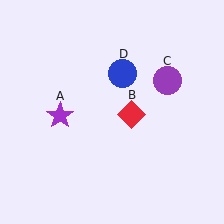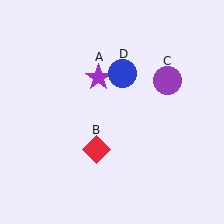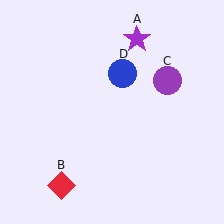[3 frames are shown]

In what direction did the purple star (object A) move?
The purple star (object A) moved up and to the right.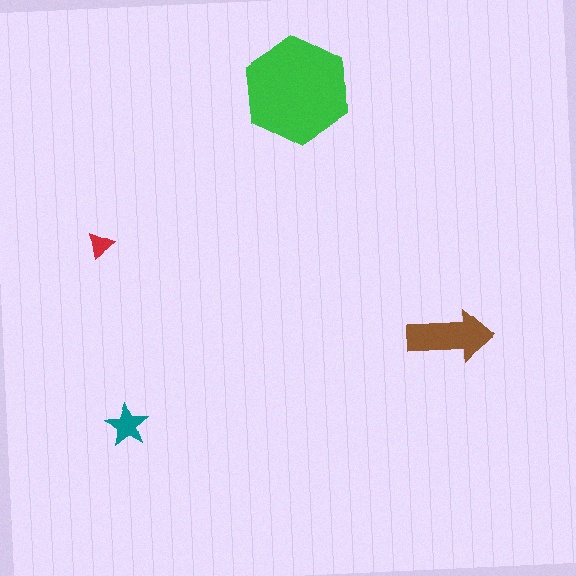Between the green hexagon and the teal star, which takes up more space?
The green hexagon.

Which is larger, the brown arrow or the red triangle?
The brown arrow.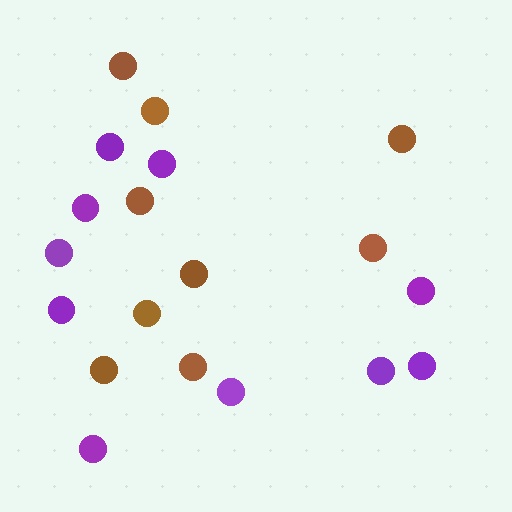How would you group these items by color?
There are 2 groups: one group of brown circles (9) and one group of purple circles (10).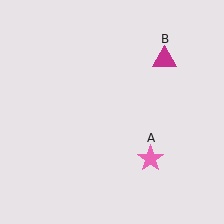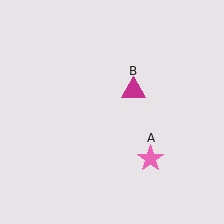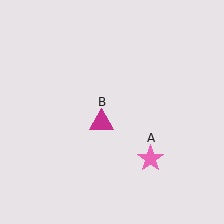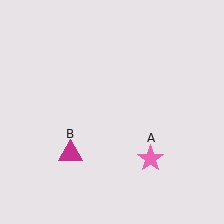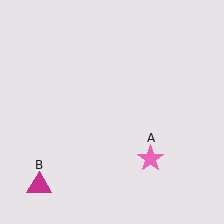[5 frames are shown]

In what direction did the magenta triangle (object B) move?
The magenta triangle (object B) moved down and to the left.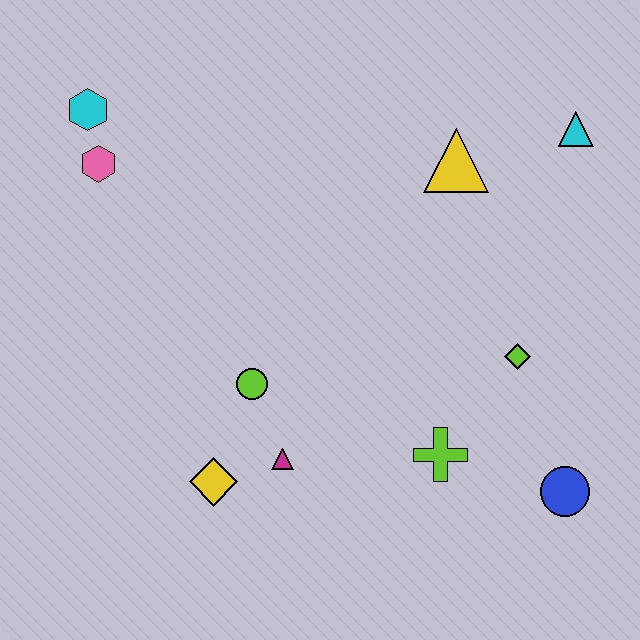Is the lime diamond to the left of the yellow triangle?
No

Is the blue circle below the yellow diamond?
Yes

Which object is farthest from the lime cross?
The cyan hexagon is farthest from the lime cross.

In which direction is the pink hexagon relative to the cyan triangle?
The pink hexagon is to the left of the cyan triangle.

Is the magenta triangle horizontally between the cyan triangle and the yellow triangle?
No